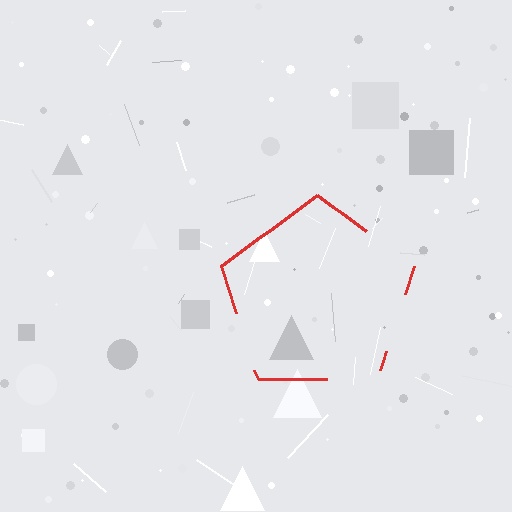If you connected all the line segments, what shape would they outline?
They would outline a pentagon.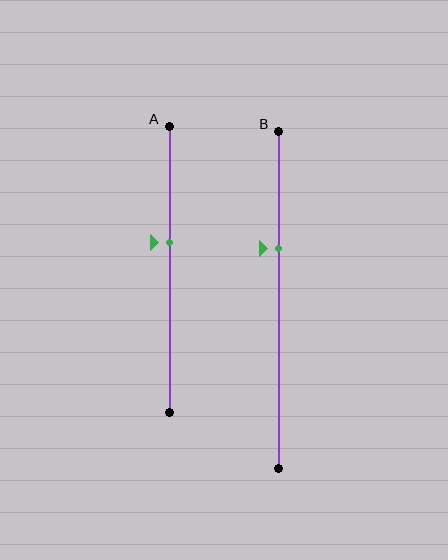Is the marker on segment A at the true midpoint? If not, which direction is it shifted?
No, the marker on segment A is shifted upward by about 9% of the segment length.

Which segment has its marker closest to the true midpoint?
Segment A has its marker closest to the true midpoint.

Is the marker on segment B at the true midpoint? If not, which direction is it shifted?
No, the marker on segment B is shifted upward by about 15% of the segment length.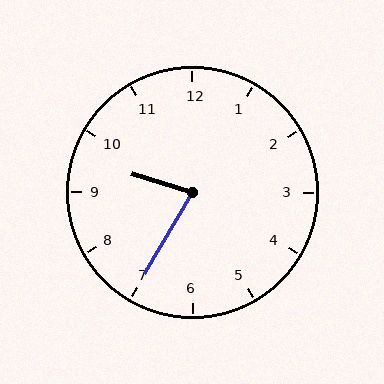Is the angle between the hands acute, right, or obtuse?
It is acute.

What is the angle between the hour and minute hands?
Approximately 78 degrees.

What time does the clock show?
9:35.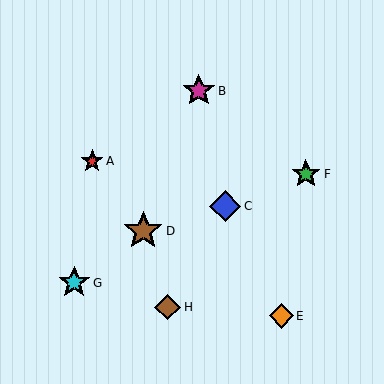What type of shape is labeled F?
Shape F is a green star.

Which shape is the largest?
The brown star (labeled D) is the largest.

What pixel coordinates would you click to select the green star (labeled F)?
Click at (306, 174) to select the green star F.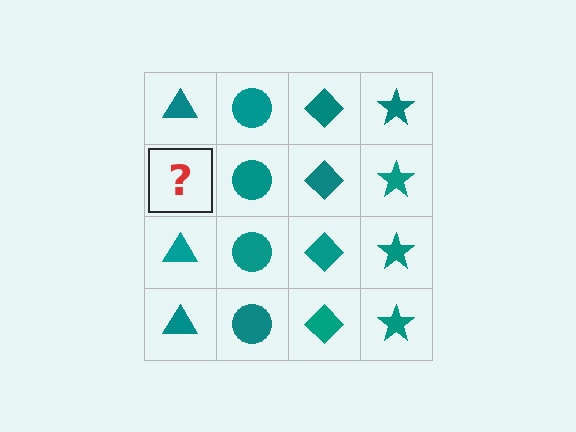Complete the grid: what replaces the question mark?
The question mark should be replaced with a teal triangle.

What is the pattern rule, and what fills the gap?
The rule is that each column has a consistent shape. The gap should be filled with a teal triangle.